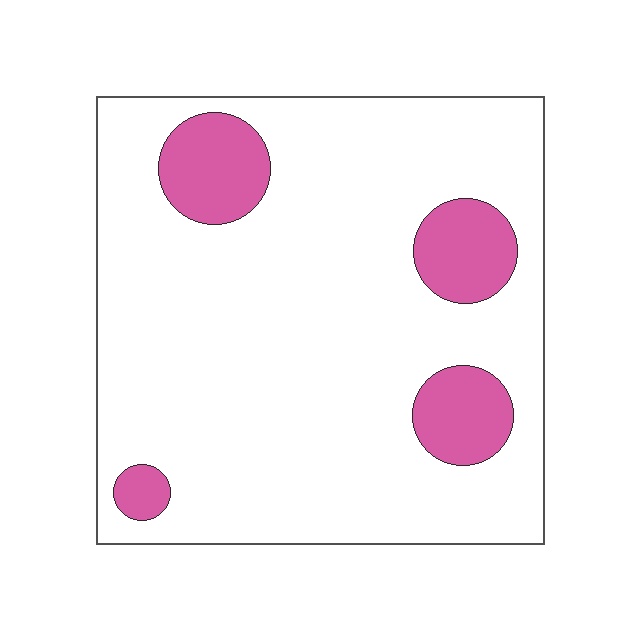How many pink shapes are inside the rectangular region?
4.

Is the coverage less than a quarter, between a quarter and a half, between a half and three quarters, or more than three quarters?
Less than a quarter.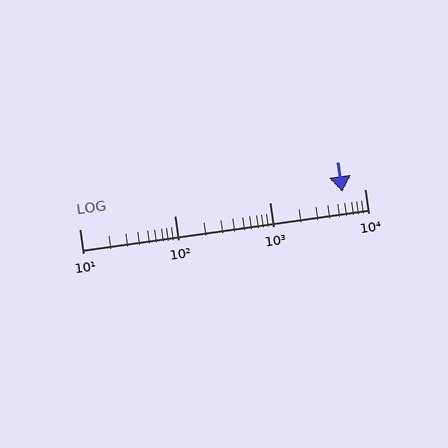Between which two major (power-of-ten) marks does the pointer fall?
The pointer is between 1000 and 10000.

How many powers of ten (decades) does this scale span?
The scale spans 3 decades, from 10 to 10000.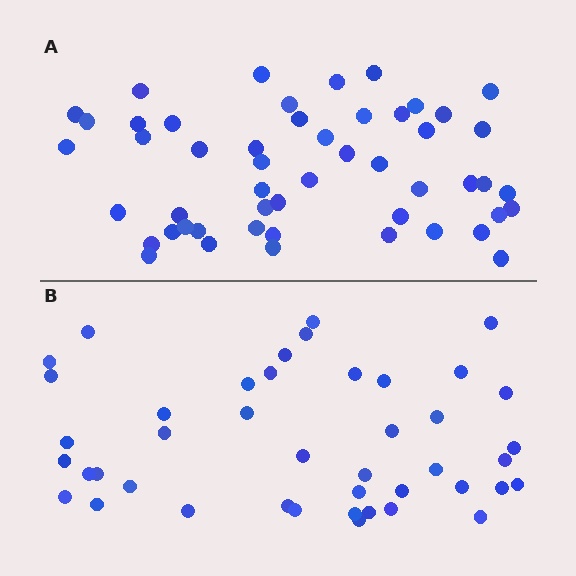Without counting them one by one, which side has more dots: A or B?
Region A (the top region) has more dots.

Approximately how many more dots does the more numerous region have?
Region A has roughly 8 or so more dots than region B.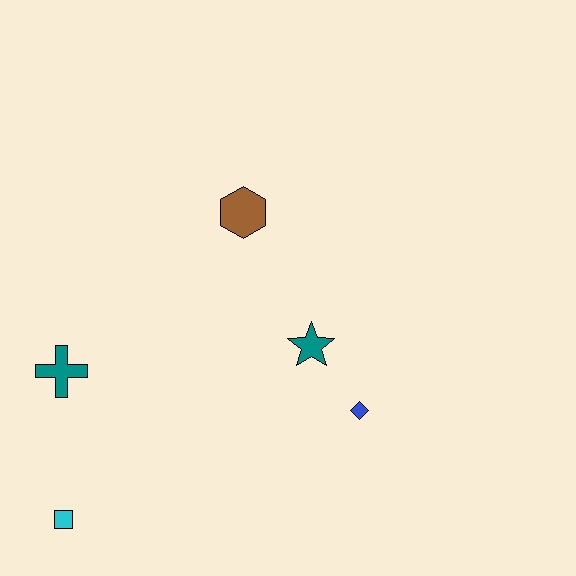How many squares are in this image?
There is 1 square.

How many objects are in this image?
There are 5 objects.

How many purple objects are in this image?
There are no purple objects.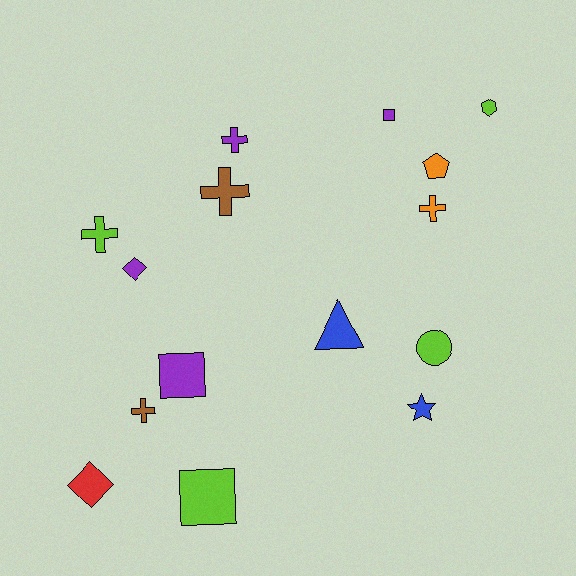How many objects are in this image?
There are 15 objects.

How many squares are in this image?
There are 3 squares.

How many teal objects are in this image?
There are no teal objects.